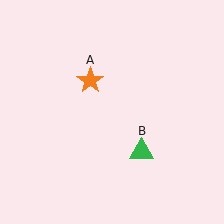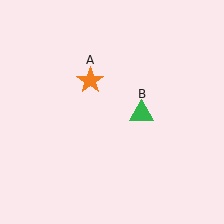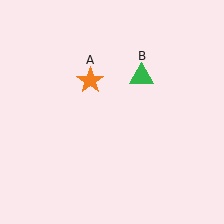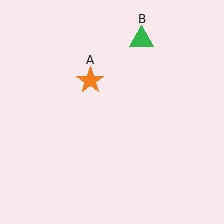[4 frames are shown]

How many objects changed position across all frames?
1 object changed position: green triangle (object B).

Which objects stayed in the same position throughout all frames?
Orange star (object A) remained stationary.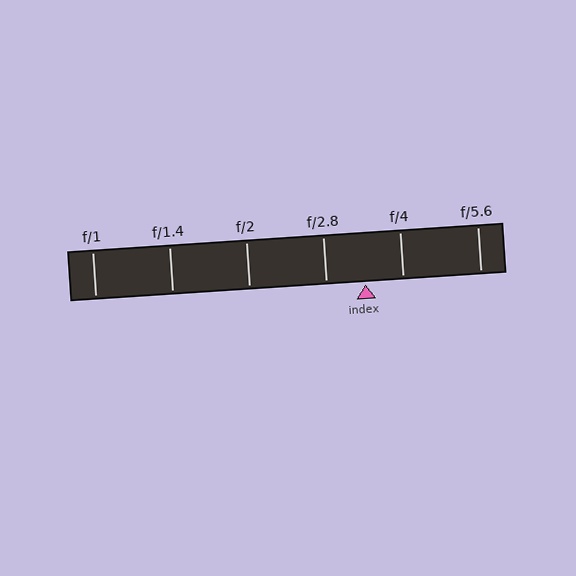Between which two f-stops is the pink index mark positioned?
The index mark is between f/2.8 and f/4.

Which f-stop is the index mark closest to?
The index mark is closest to f/4.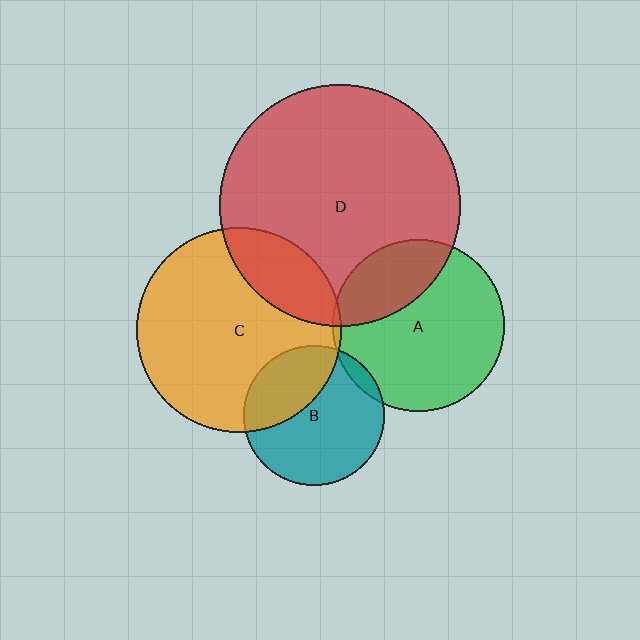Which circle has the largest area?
Circle D (red).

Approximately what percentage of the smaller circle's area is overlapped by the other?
Approximately 35%.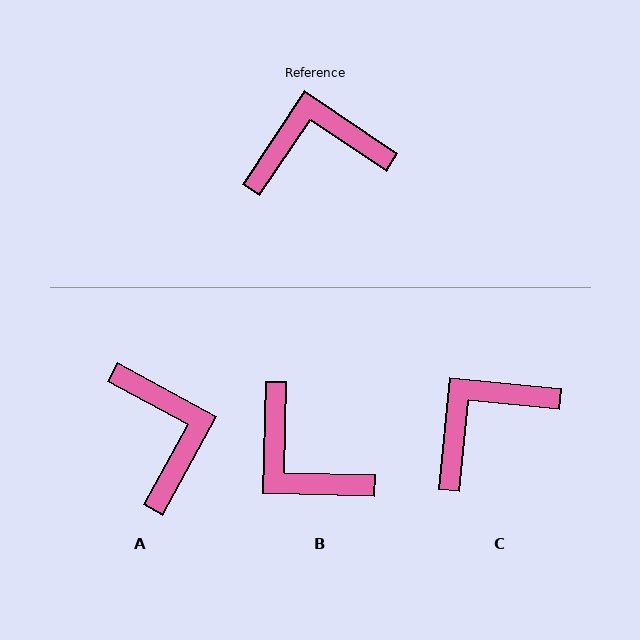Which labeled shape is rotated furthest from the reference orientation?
B, about 123 degrees away.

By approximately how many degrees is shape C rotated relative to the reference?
Approximately 28 degrees counter-clockwise.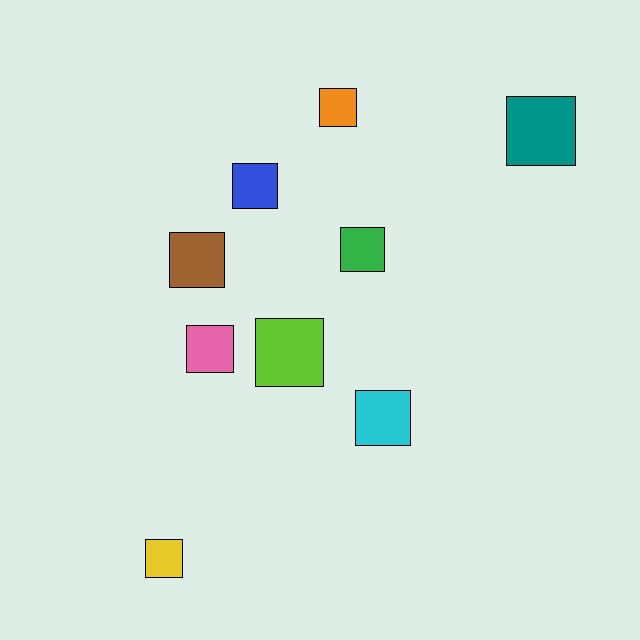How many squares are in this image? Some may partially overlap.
There are 9 squares.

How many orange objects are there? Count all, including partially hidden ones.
There is 1 orange object.